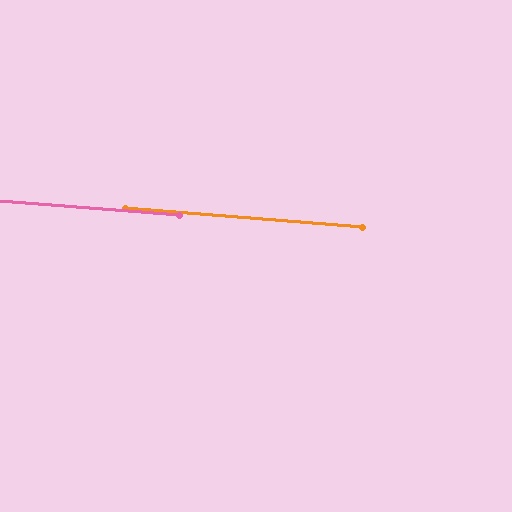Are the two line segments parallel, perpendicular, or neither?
Parallel — their directions differ by only 0.1°.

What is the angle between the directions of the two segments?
Approximately 0 degrees.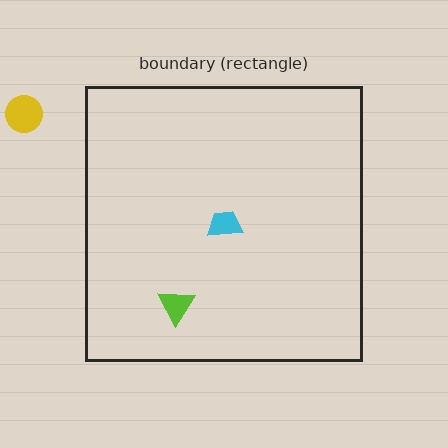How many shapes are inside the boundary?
2 inside, 1 outside.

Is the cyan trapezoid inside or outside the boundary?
Inside.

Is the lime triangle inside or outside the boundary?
Inside.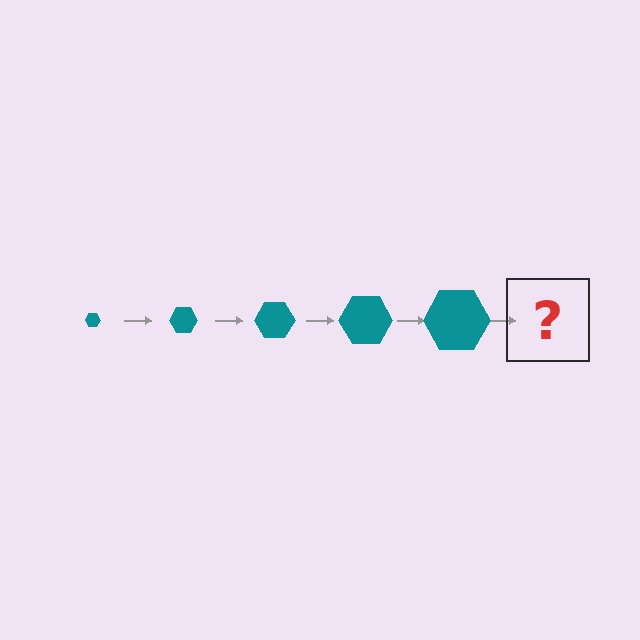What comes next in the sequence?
The next element should be a teal hexagon, larger than the previous one.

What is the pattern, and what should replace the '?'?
The pattern is that the hexagon gets progressively larger each step. The '?' should be a teal hexagon, larger than the previous one.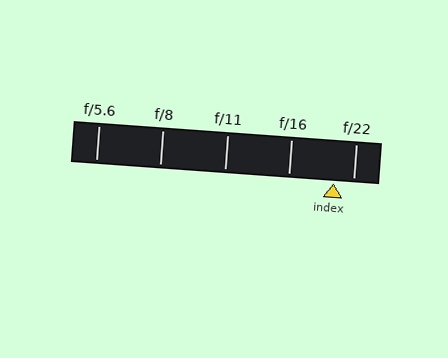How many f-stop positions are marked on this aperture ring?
There are 5 f-stop positions marked.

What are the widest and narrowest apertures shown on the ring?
The widest aperture shown is f/5.6 and the narrowest is f/22.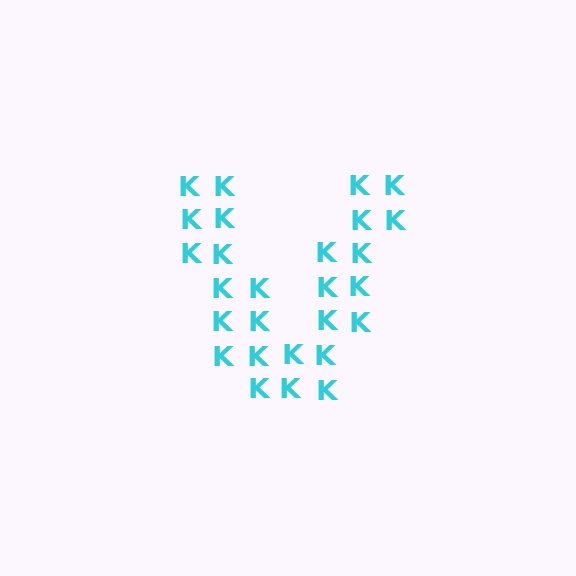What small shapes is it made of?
It is made of small letter K's.